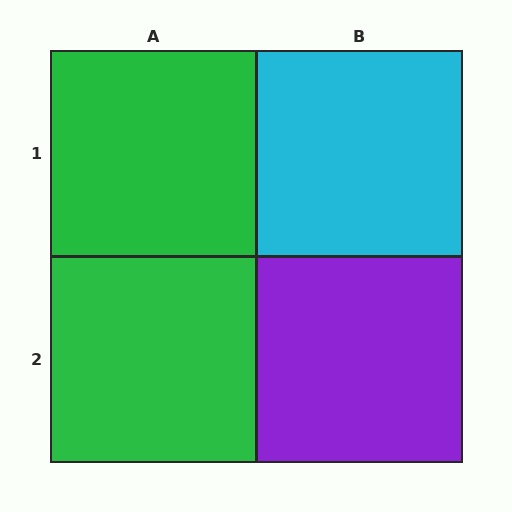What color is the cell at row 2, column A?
Green.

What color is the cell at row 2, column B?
Purple.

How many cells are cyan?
1 cell is cyan.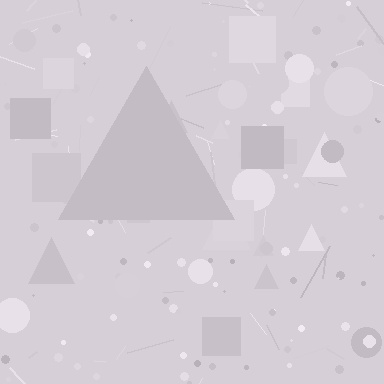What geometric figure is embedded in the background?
A triangle is embedded in the background.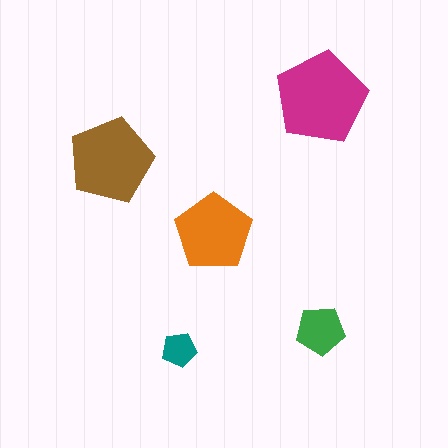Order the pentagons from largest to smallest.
the magenta one, the brown one, the orange one, the green one, the teal one.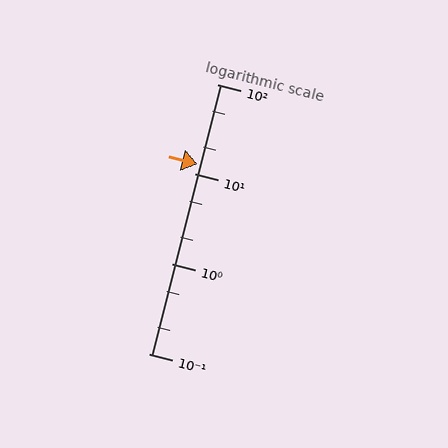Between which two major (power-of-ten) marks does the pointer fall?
The pointer is between 10 and 100.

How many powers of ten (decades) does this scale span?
The scale spans 3 decades, from 0.1 to 100.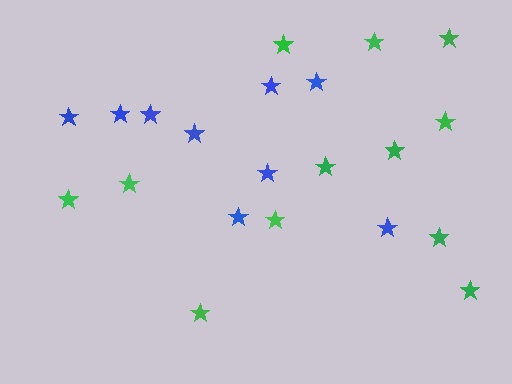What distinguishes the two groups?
There are 2 groups: one group of blue stars (9) and one group of green stars (12).